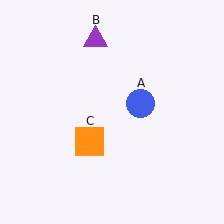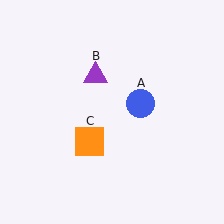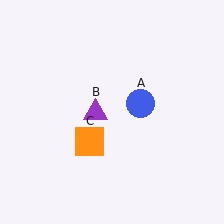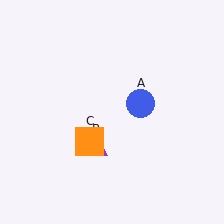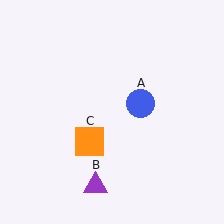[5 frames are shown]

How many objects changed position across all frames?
1 object changed position: purple triangle (object B).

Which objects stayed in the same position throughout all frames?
Blue circle (object A) and orange square (object C) remained stationary.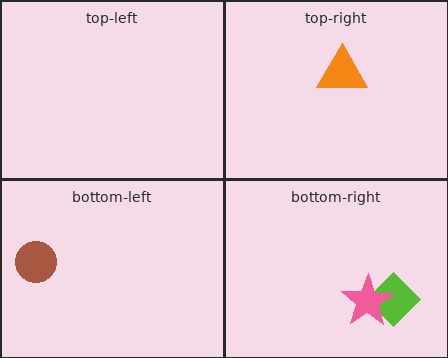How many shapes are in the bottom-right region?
2.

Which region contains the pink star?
The bottom-right region.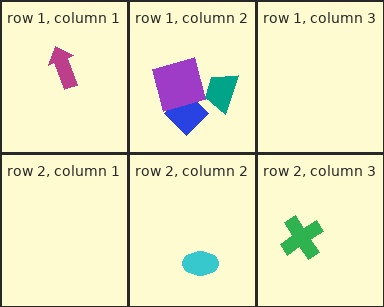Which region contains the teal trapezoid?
The row 1, column 2 region.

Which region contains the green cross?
The row 2, column 3 region.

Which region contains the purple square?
The row 1, column 2 region.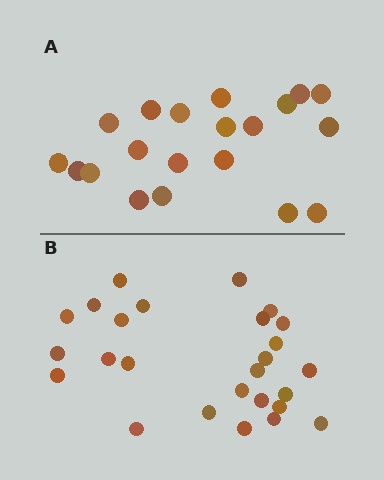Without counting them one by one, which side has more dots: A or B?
Region B (the bottom region) has more dots.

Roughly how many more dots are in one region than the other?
Region B has about 6 more dots than region A.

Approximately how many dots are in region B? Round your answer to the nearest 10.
About 30 dots. (The exact count is 26, which rounds to 30.)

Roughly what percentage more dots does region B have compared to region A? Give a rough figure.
About 30% more.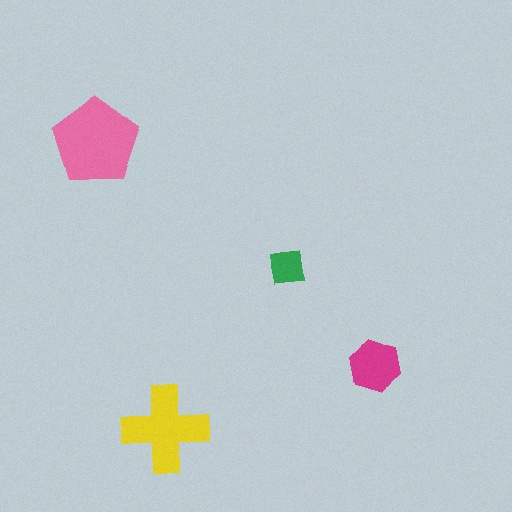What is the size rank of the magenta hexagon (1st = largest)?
3rd.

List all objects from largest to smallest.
The pink pentagon, the yellow cross, the magenta hexagon, the green square.